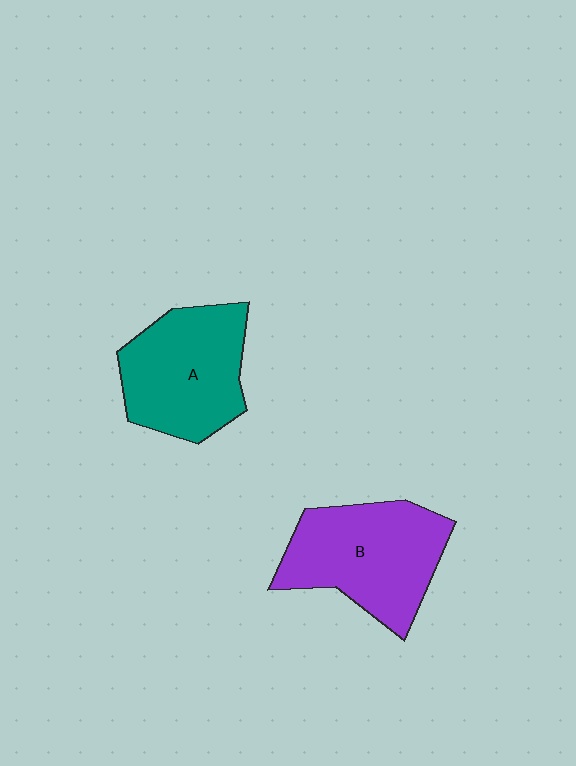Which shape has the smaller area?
Shape A (teal).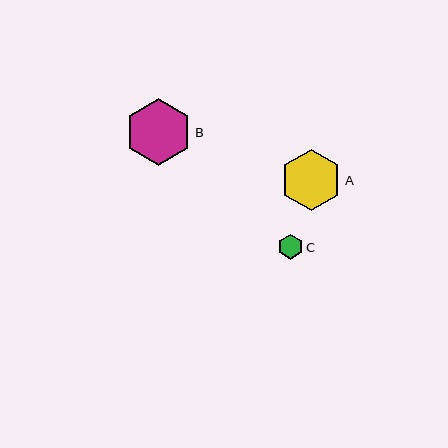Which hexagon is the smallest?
Hexagon C is the smallest with a size of approximately 25 pixels.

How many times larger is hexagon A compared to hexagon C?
Hexagon A is approximately 2.5 times the size of hexagon C.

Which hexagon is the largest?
Hexagon B is the largest with a size of approximately 67 pixels.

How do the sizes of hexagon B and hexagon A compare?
Hexagon B and hexagon A are approximately the same size.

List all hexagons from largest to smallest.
From largest to smallest: B, A, C.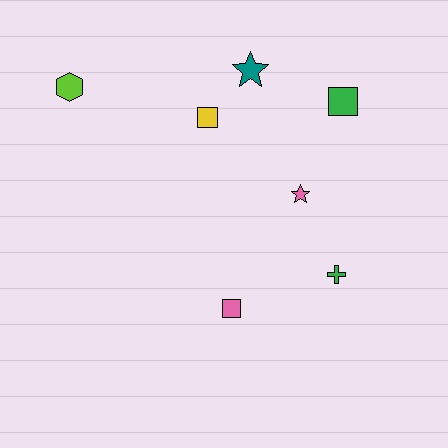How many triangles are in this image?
There are no triangles.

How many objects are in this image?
There are 7 objects.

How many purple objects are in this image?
There are no purple objects.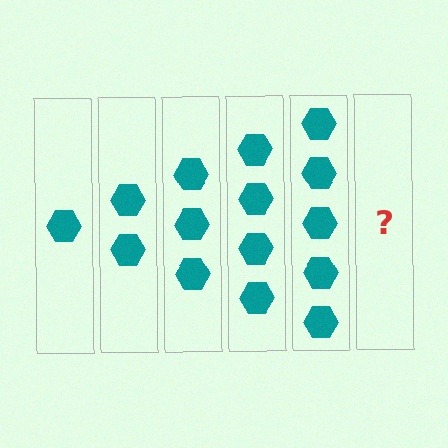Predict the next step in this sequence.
The next step is 6 hexagons.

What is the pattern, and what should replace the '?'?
The pattern is that each step adds one more hexagon. The '?' should be 6 hexagons.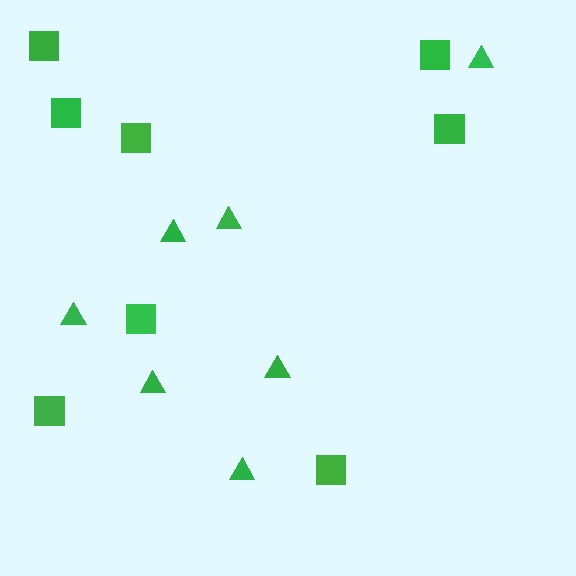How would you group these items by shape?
There are 2 groups: one group of squares (8) and one group of triangles (7).